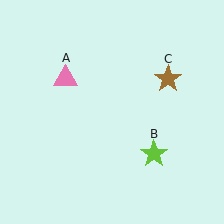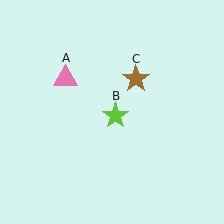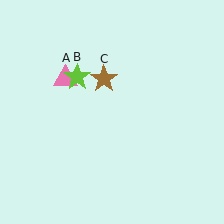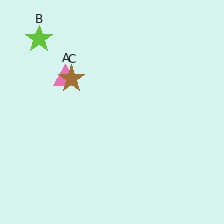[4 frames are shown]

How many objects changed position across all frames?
2 objects changed position: lime star (object B), brown star (object C).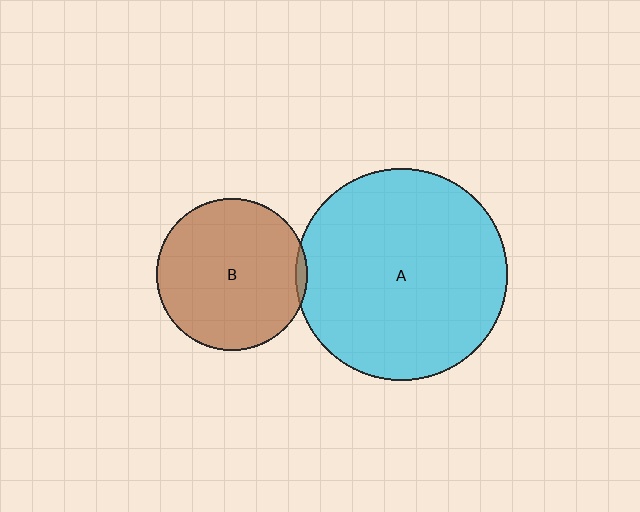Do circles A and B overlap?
Yes.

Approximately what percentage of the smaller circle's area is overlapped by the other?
Approximately 5%.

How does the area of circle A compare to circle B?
Approximately 2.0 times.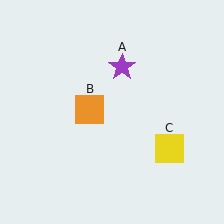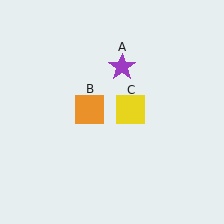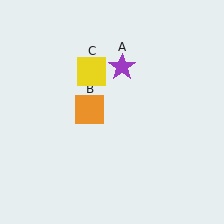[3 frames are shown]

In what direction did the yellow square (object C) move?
The yellow square (object C) moved up and to the left.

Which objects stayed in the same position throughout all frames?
Purple star (object A) and orange square (object B) remained stationary.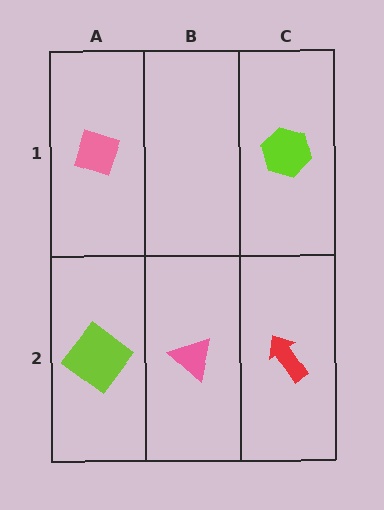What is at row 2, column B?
A pink triangle.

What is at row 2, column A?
A lime diamond.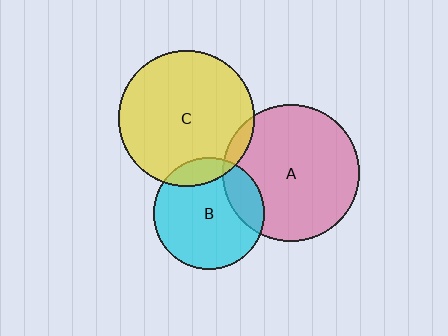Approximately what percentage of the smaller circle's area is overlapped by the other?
Approximately 5%.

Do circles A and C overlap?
Yes.